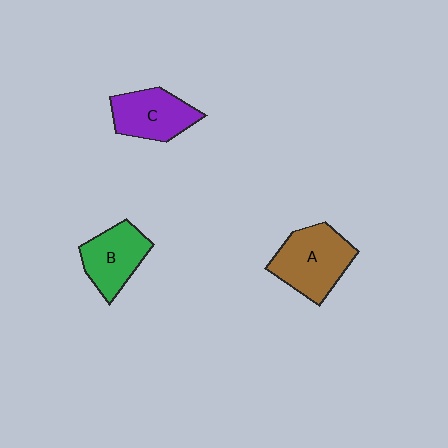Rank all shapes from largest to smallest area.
From largest to smallest: A (brown), C (purple), B (green).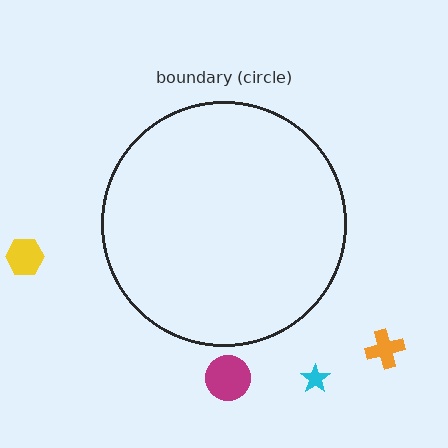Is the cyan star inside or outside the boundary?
Outside.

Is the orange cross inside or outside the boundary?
Outside.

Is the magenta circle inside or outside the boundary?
Outside.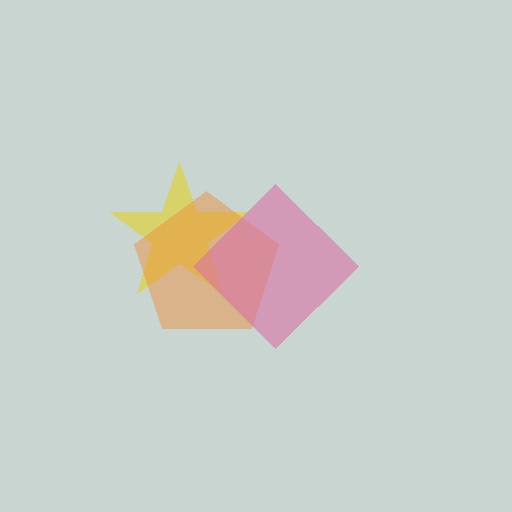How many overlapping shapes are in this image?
There are 3 overlapping shapes in the image.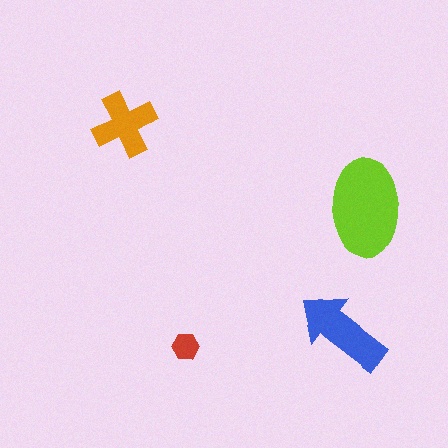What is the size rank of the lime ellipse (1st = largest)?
1st.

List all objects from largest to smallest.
The lime ellipse, the blue arrow, the orange cross, the red hexagon.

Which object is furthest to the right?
The lime ellipse is rightmost.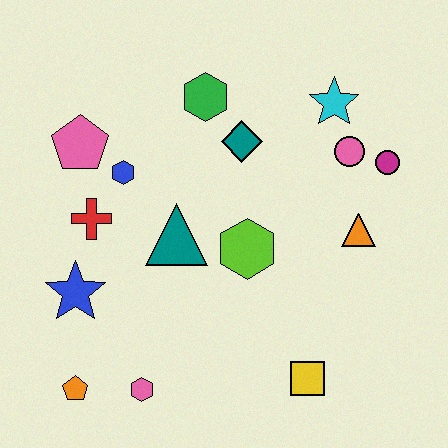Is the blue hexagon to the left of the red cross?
No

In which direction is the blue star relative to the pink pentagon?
The blue star is below the pink pentagon.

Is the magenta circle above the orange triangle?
Yes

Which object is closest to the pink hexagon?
The orange pentagon is closest to the pink hexagon.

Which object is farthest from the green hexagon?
The orange pentagon is farthest from the green hexagon.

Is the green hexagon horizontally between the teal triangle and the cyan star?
Yes